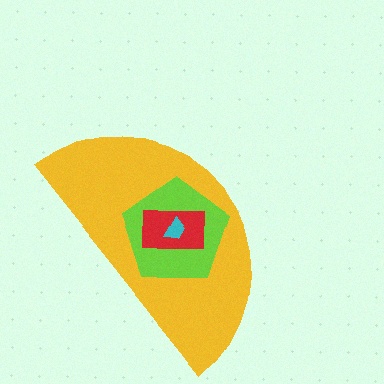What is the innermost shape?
The cyan trapezoid.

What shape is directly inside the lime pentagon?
The red rectangle.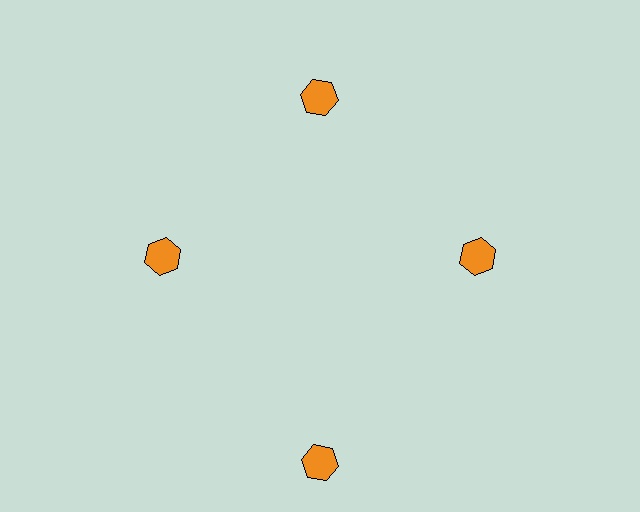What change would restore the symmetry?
The symmetry would be restored by moving it inward, back onto the ring so that all 4 hexagons sit at equal angles and equal distance from the center.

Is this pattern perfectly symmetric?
No. The 4 orange hexagons are arranged in a ring, but one element near the 6 o'clock position is pushed outward from the center, breaking the 4-fold rotational symmetry.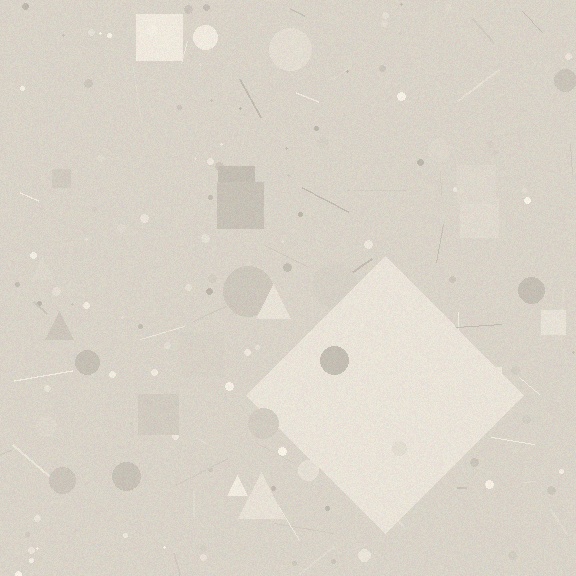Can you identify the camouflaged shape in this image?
The camouflaged shape is a diamond.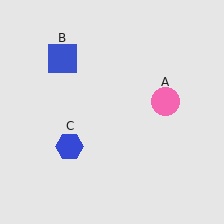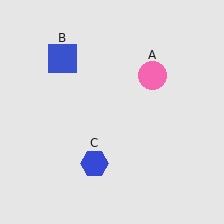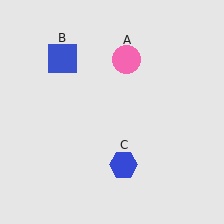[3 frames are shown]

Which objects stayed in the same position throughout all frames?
Blue square (object B) remained stationary.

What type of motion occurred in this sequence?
The pink circle (object A), blue hexagon (object C) rotated counterclockwise around the center of the scene.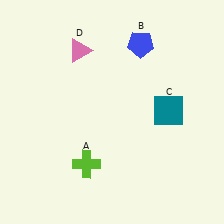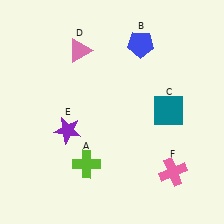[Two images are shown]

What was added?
A purple star (E), a pink cross (F) were added in Image 2.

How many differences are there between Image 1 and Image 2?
There are 2 differences between the two images.